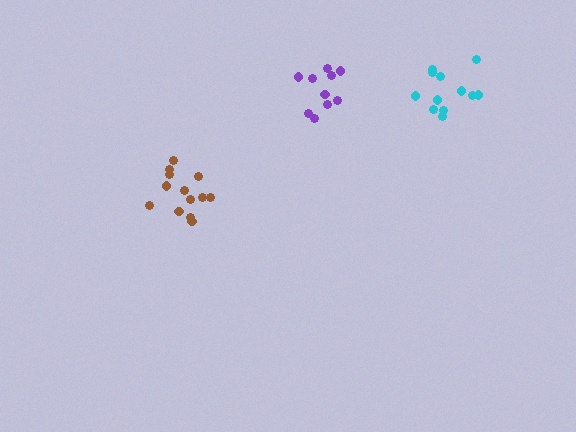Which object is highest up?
The cyan cluster is topmost.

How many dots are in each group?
Group 1: 12 dots, Group 2: 10 dots, Group 3: 13 dots (35 total).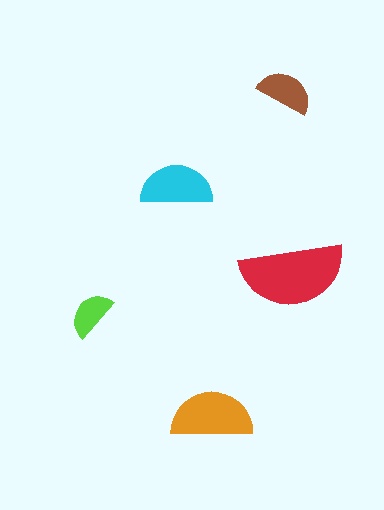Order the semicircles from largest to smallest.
the red one, the orange one, the cyan one, the brown one, the lime one.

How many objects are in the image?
There are 5 objects in the image.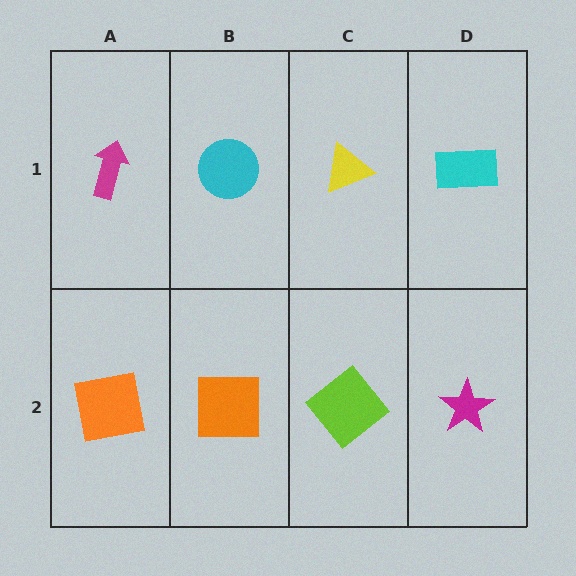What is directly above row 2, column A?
A magenta arrow.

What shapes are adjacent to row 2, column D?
A cyan rectangle (row 1, column D), a lime diamond (row 2, column C).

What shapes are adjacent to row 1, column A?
An orange square (row 2, column A), a cyan circle (row 1, column B).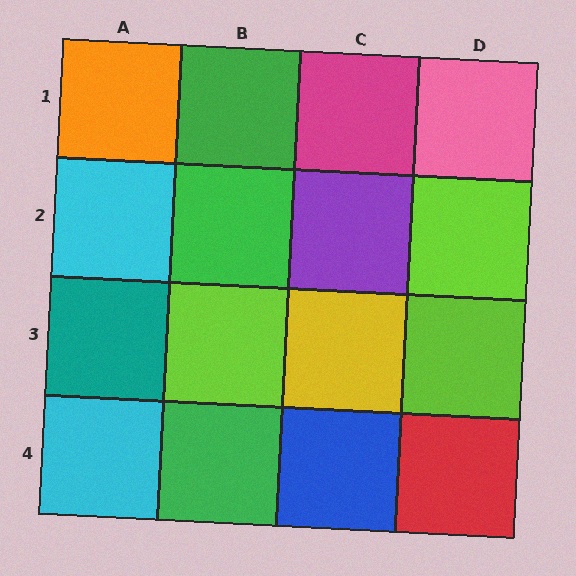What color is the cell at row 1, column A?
Orange.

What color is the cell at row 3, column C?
Yellow.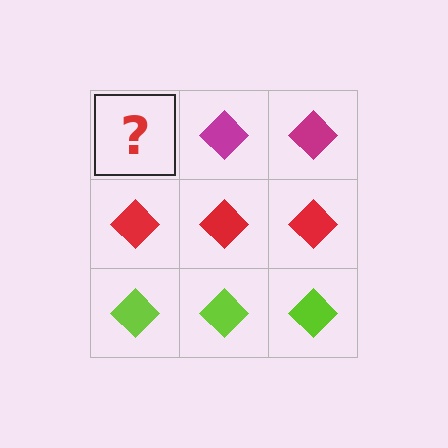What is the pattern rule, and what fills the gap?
The rule is that each row has a consistent color. The gap should be filled with a magenta diamond.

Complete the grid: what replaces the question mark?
The question mark should be replaced with a magenta diamond.